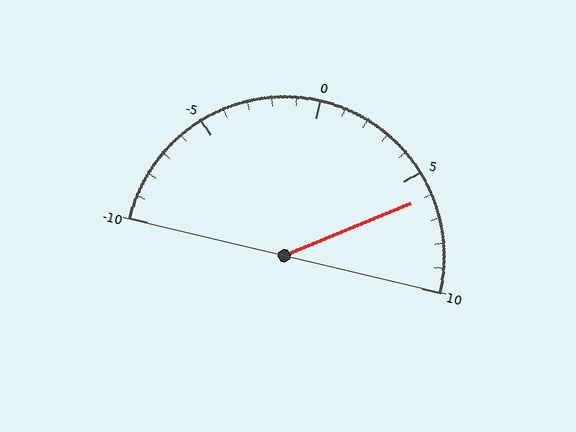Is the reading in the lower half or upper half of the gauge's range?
The reading is in the upper half of the range (-10 to 10).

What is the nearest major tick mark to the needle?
The nearest major tick mark is 5.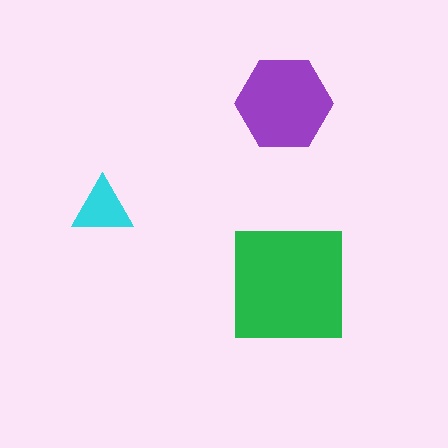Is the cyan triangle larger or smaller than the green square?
Smaller.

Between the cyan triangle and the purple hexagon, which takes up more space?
The purple hexagon.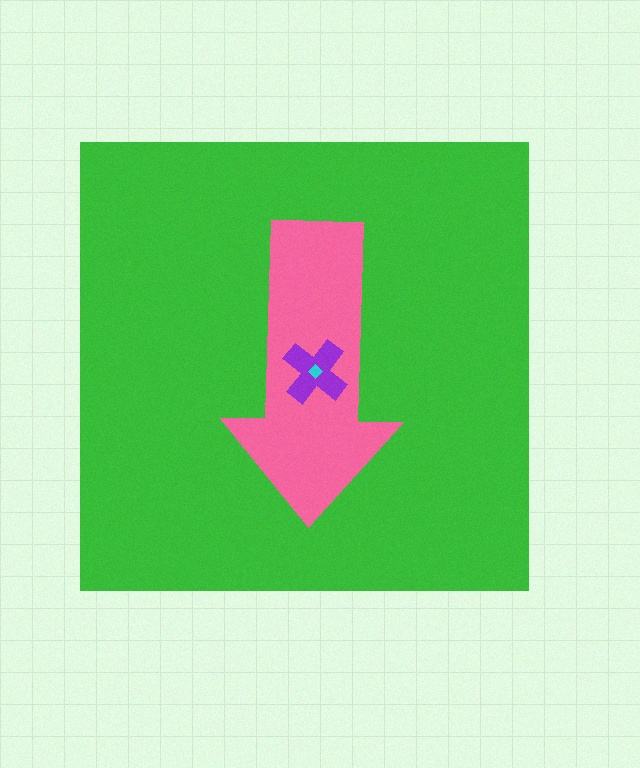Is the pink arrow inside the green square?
Yes.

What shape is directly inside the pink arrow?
The purple cross.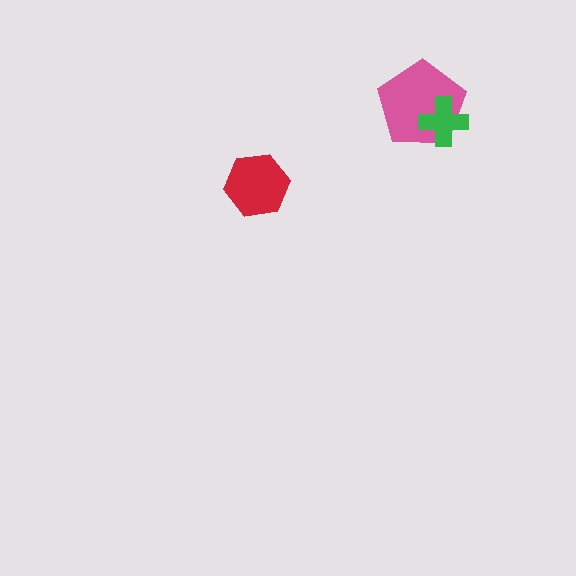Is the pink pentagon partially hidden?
Yes, it is partially covered by another shape.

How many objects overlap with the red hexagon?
0 objects overlap with the red hexagon.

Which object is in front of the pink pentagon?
The green cross is in front of the pink pentagon.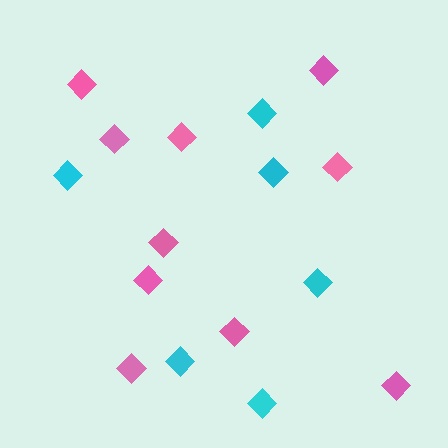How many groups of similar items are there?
There are 2 groups: one group of pink diamonds (10) and one group of cyan diamonds (6).